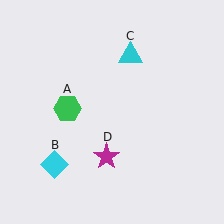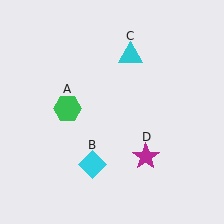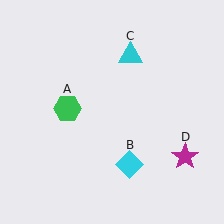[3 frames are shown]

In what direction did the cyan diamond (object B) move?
The cyan diamond (object B) moved right.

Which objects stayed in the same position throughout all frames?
Green hexagon (object A) and cyan triangle (object C) remained stationary.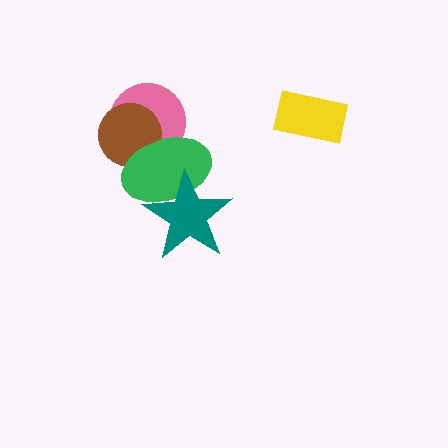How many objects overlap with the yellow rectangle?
0 objects overlap with the yellow rectangle.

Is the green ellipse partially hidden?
Yes, it is partially covered by another shape.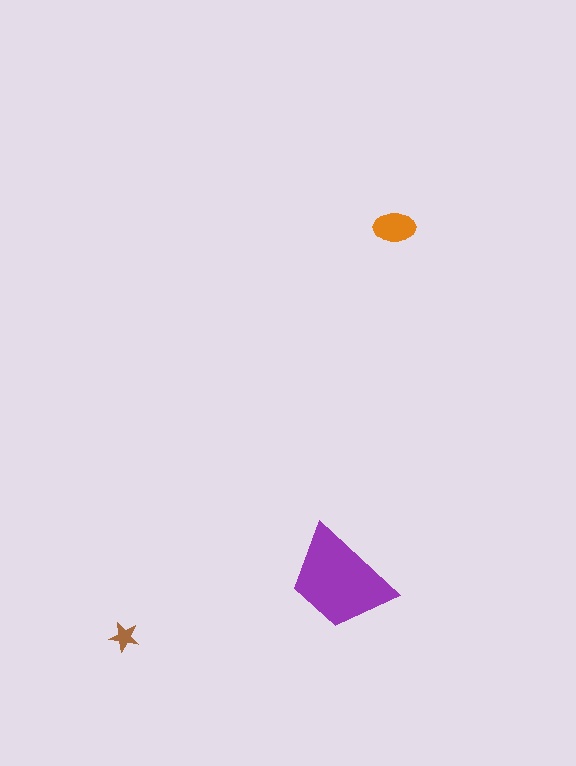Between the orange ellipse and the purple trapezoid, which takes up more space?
The purple trapezoid.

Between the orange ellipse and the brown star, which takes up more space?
The orange ellipse.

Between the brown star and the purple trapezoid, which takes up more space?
The purple trapezoid.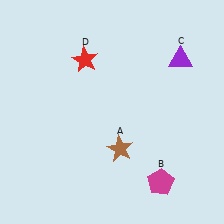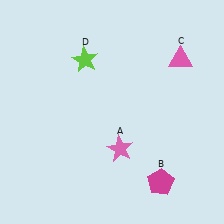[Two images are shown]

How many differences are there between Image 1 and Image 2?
There are 3 differences between the two images.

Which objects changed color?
A changed from brown to pink. C changed from purple to pink. D changed from red to lime.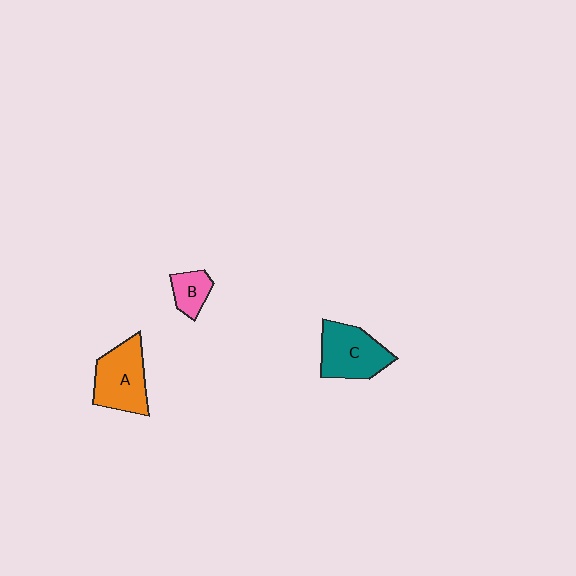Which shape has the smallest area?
Shape B (pink).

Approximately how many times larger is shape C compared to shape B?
Approximately 2.2 times.